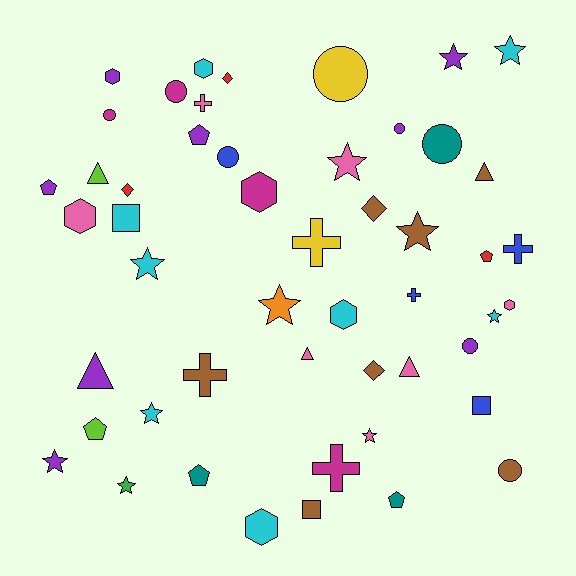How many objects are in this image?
There are 50 objects.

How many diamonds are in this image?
There are 4 diamonds.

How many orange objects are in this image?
There is 1 orange object.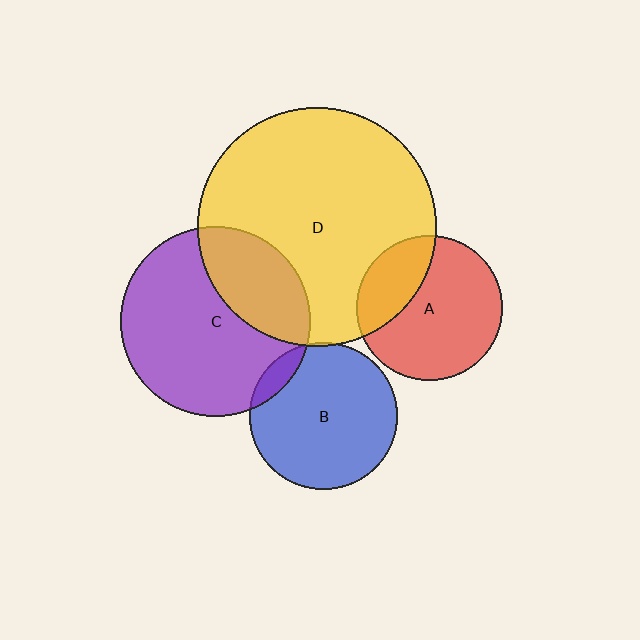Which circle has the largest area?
Circle D (yellow).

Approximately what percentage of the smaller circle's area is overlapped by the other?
Approximately 30%.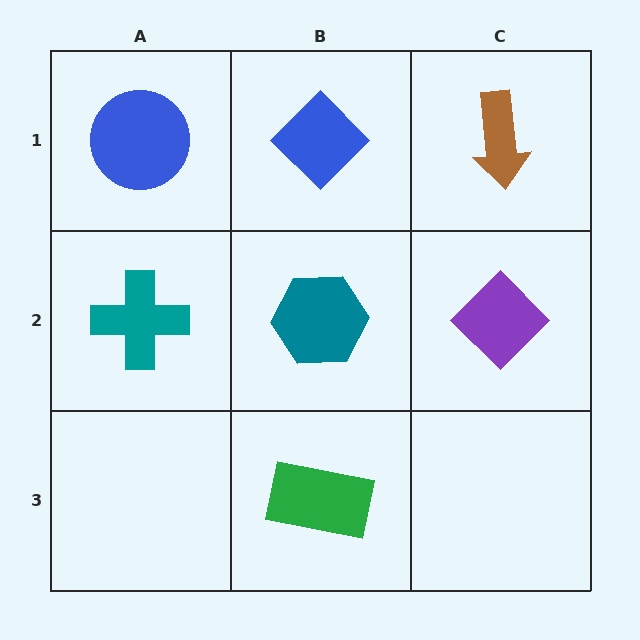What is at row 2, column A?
A teal cross.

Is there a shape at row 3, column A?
No, that cell is empty.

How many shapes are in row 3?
1 shape.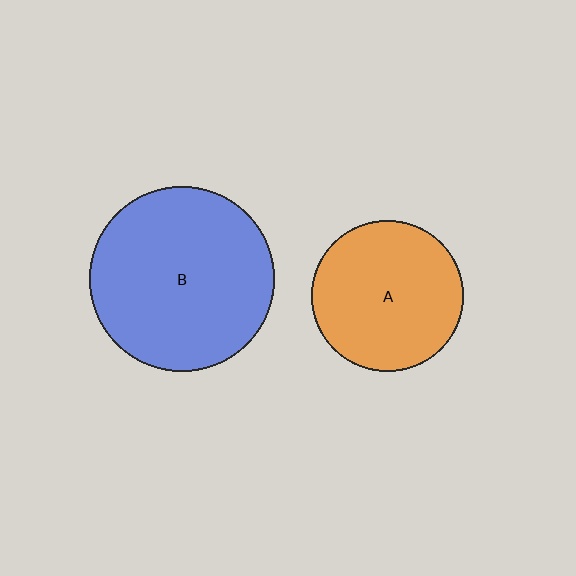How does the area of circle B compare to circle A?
Approximately 1.5 times.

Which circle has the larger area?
Circle B (blue).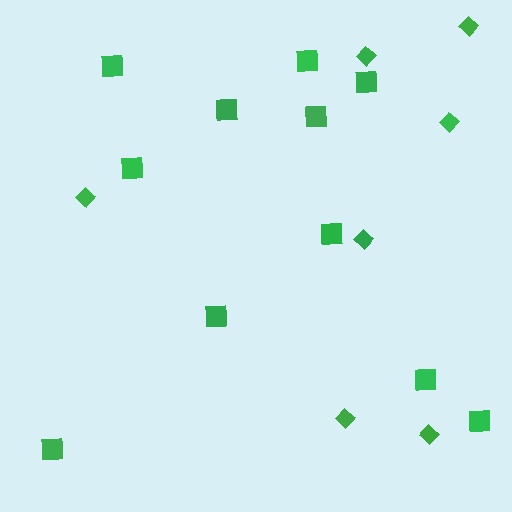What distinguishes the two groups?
There are 2 groups: one group of squares (11) and one group of diamonds (7).